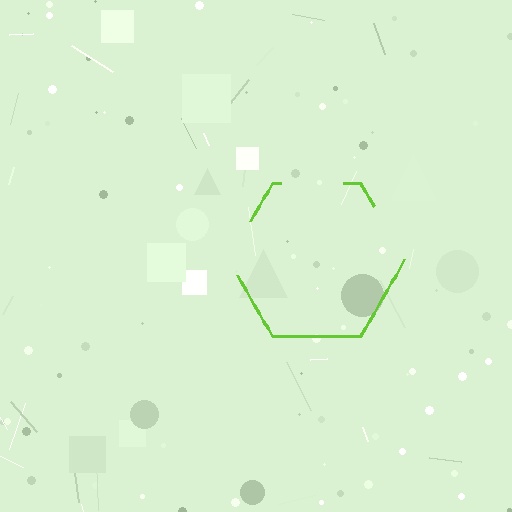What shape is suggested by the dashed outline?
The dashed outline suggests a hexagon.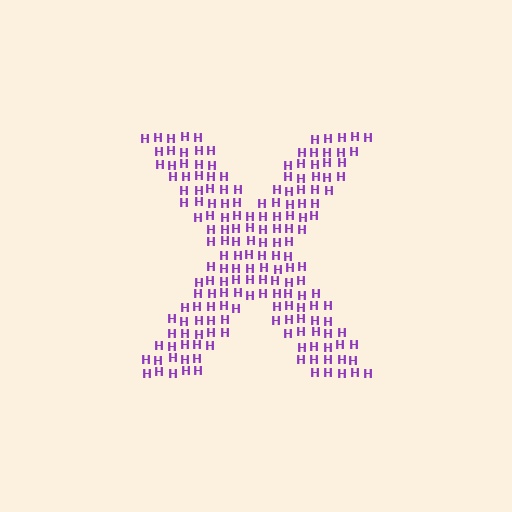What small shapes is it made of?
It is made of small letter H's.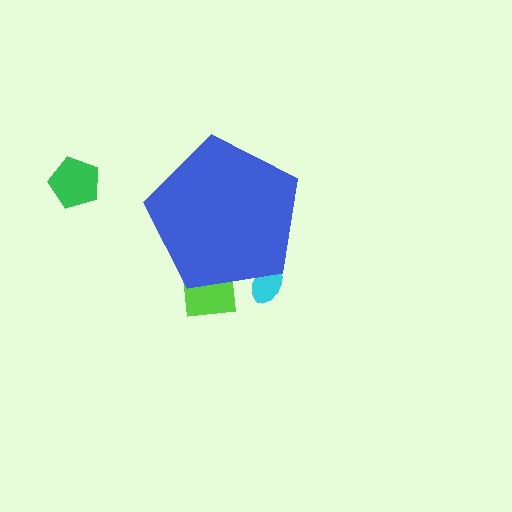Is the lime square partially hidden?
Yes, the lime square is partially hidden behind the blue pentagon.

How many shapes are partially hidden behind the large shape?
2 shapes are partially hidden.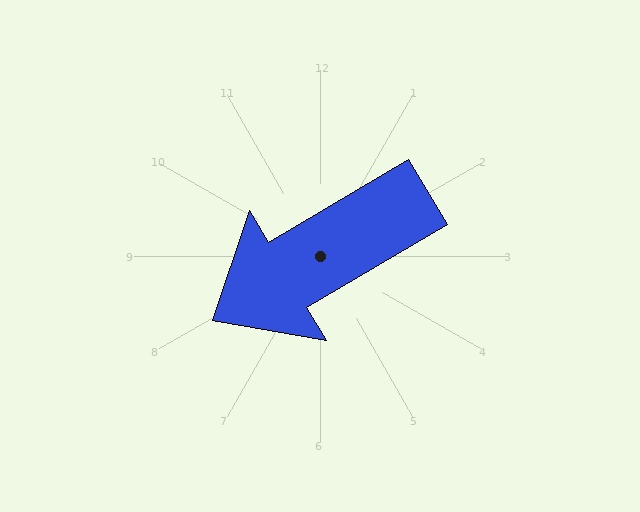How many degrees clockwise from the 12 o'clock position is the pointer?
Approximately 239 degrees.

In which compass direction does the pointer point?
Southwest.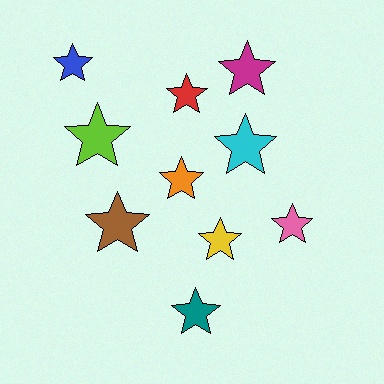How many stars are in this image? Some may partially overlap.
There are 10 stars.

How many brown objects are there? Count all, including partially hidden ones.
There is 1 brown object.